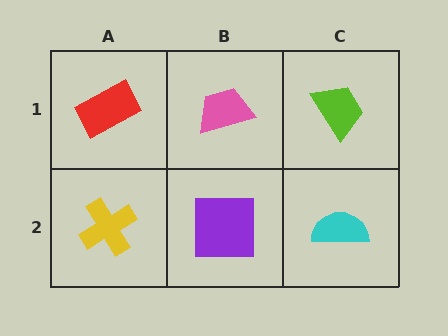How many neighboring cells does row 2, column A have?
2.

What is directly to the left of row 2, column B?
A yellow cross.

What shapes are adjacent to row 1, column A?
A yellow cross (row 2, column A), a pink trapezoid (row 1, column B).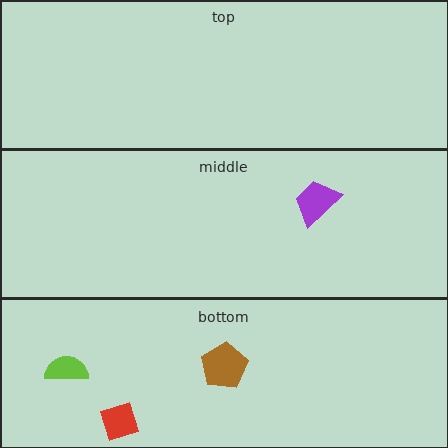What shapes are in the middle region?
The purple trapezoid.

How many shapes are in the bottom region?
3.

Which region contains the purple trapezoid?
The middle region.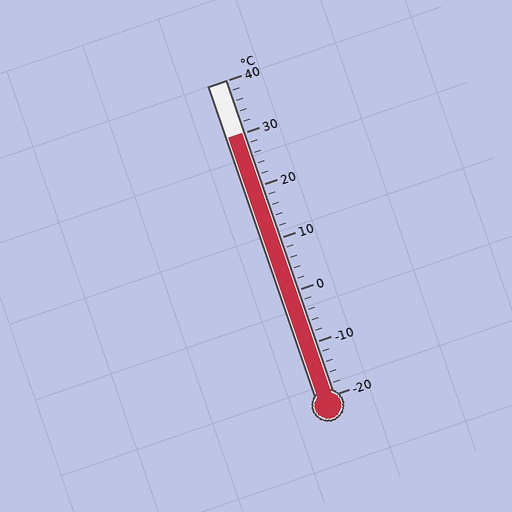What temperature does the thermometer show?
The thermometer shows approximately 30°C.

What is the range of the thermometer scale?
The thermometer scale ranges from -20°C to 40°C.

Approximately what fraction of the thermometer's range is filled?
The thermometer is filled to approximately 85% of its range.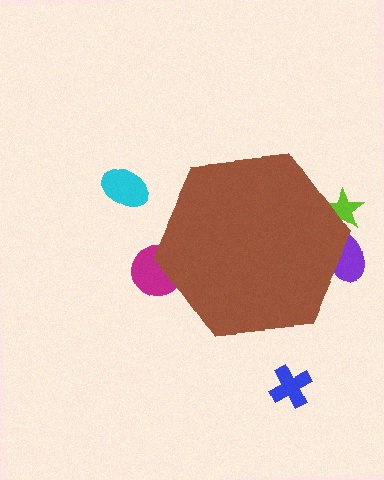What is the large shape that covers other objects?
A brown hexagon.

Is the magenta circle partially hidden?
Yes, the magenta circle is partially hidden behind the brown hexagon.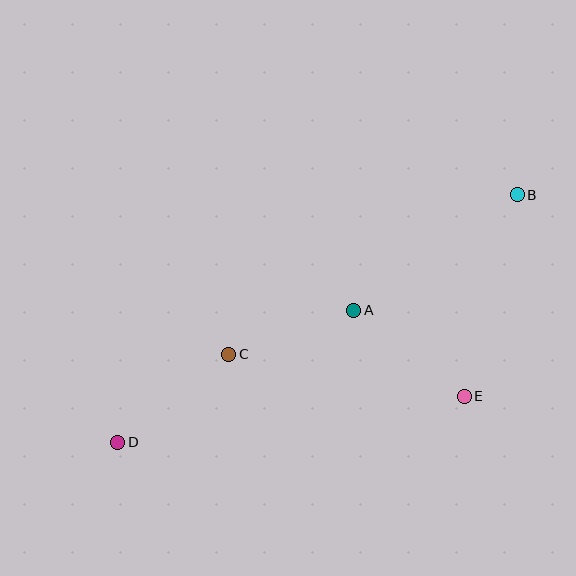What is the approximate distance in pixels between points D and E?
The distance between D and E is approximately 350 pixels.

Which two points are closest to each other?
Points A and C are closest to each other.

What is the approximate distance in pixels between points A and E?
The distance between A and E is approximately 140 pixels.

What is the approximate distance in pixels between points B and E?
The distance between B and E is approximately 208 pixels.